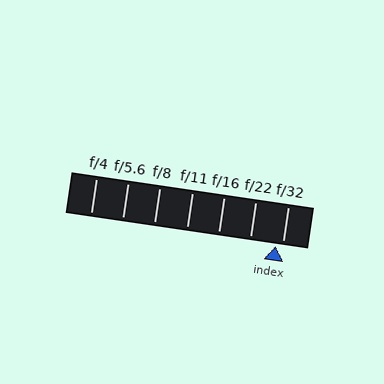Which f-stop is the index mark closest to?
The index mark is closest to f/32.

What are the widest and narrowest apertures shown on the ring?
The widest aperture shown is f/4 and the narrowest is f/32.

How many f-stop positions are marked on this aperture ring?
There are 7 f-stop positions marked.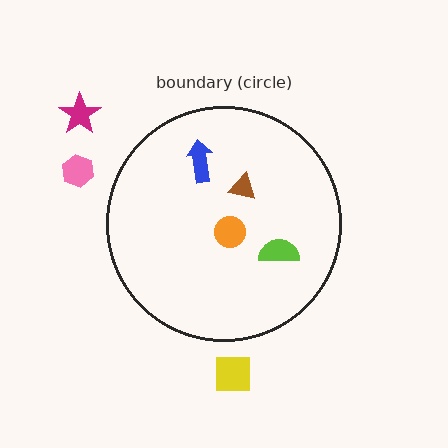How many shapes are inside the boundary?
4 inside, 3 outside.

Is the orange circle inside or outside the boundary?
Inside.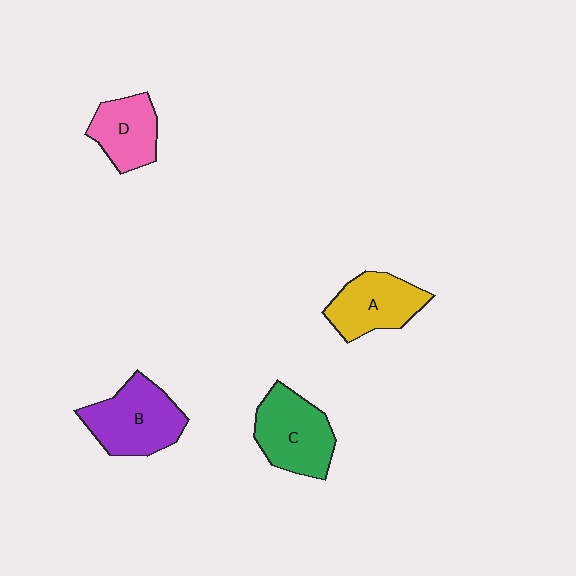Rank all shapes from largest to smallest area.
From largest to smallest: B (purple), C (green), A (yellow), D (pink).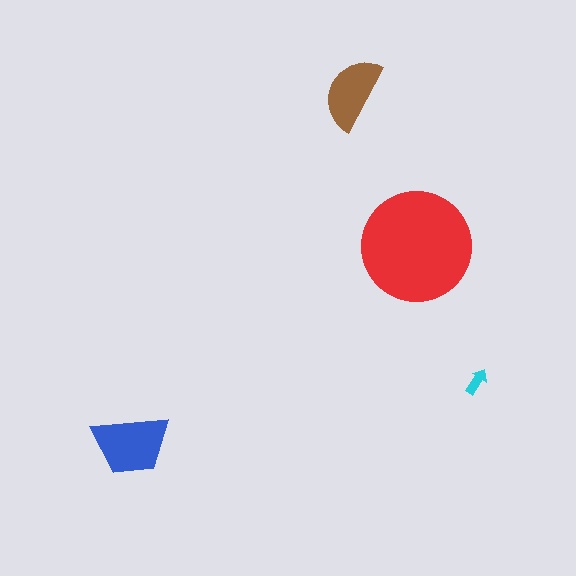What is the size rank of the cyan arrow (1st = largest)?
4th.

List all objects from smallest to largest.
The cyan arrow, the brown semicircle, the blue trapezoid, the red circle.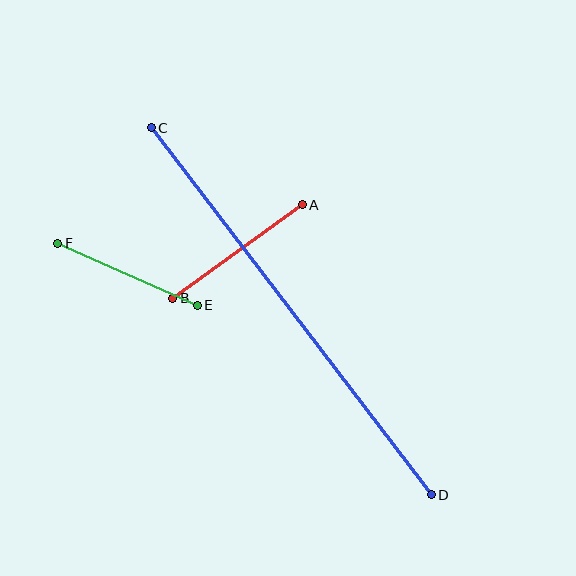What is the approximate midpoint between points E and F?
The midpoint is at approximately (127, 274) pixels.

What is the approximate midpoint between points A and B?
The midpoint is at approximately (238, 251) pixels.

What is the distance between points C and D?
The distance is approximately 462 pixels.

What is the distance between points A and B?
The distance is approximately 160 pixels.